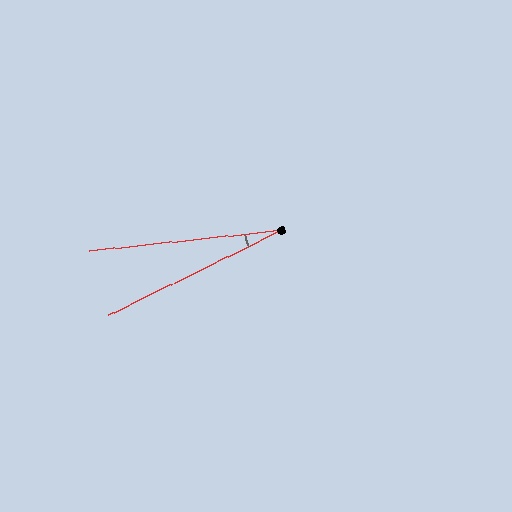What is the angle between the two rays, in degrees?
Approximately 20 degrees.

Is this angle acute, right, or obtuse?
It is acute.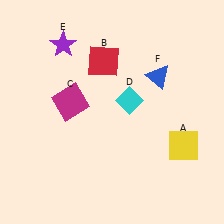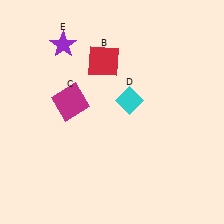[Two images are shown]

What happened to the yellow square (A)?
The yellow square (A) was removed in Image 2. It was in the bottom-right area of Image 1.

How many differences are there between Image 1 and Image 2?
There are 2 differences between the two images.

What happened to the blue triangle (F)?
The blue triangle (F) was removed in Image 2. It was in the top-right area of Image 1.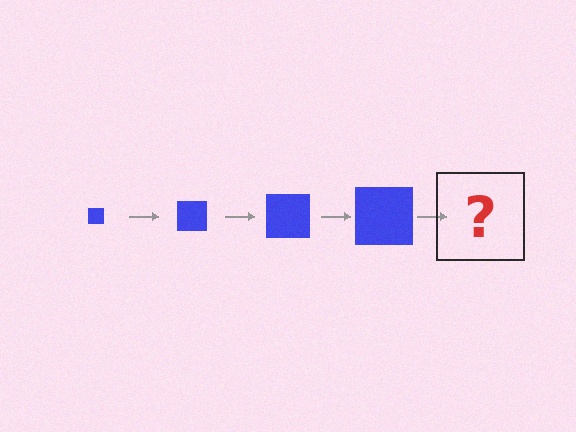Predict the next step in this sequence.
The next step is a blue square, larger than the previous one.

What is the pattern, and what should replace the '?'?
The pattern is that the square gets progressively larger each step. The '?' should be a blue square, larger than the previous one.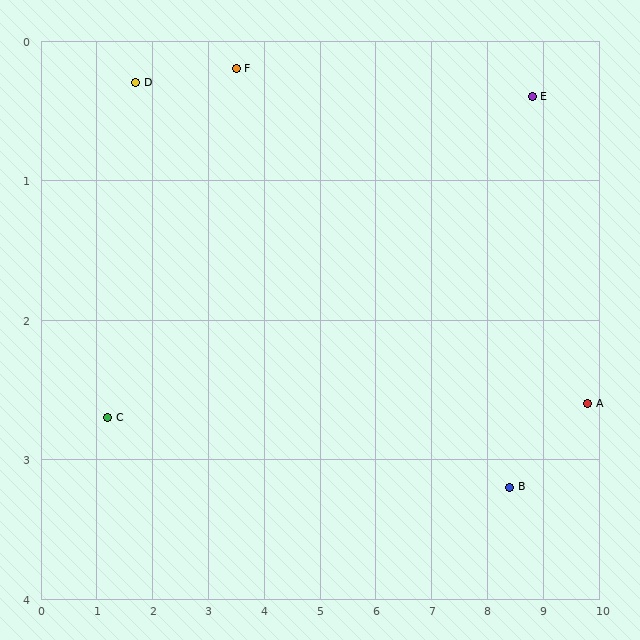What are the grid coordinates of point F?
Point F is at approximately (3.5, 0.2).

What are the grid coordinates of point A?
Point A is at approximately (9.8, 2.6).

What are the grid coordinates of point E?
Point E is at approximately (8.8, 0.4).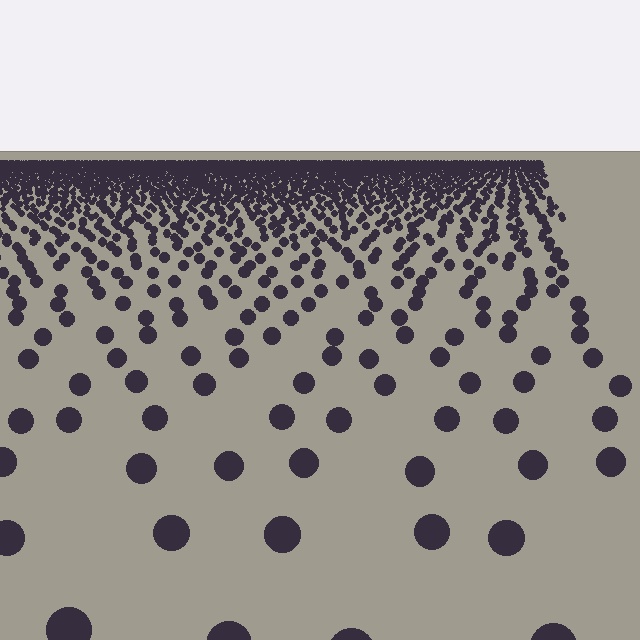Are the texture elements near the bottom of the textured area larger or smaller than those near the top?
Larger. Near the bottom, elements are closer to the viewer and appear at a bigger on-screen size.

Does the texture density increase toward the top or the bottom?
Density increases toward the top.